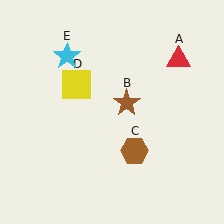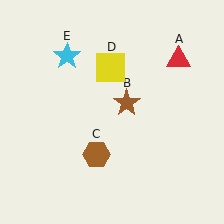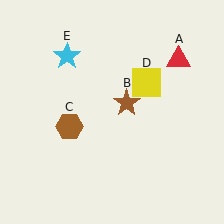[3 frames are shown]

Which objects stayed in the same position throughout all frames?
Red triangle (object A) and brown star (object B) and cyan star (object E) remained stationary.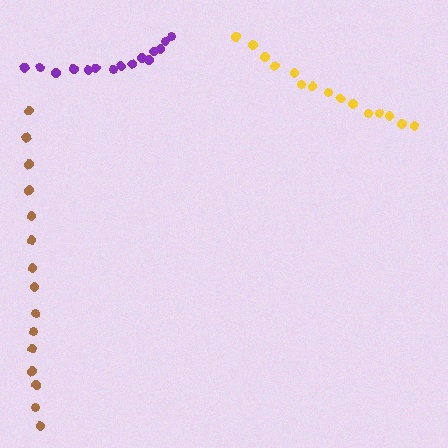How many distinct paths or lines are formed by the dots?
There are 3 distinct paths.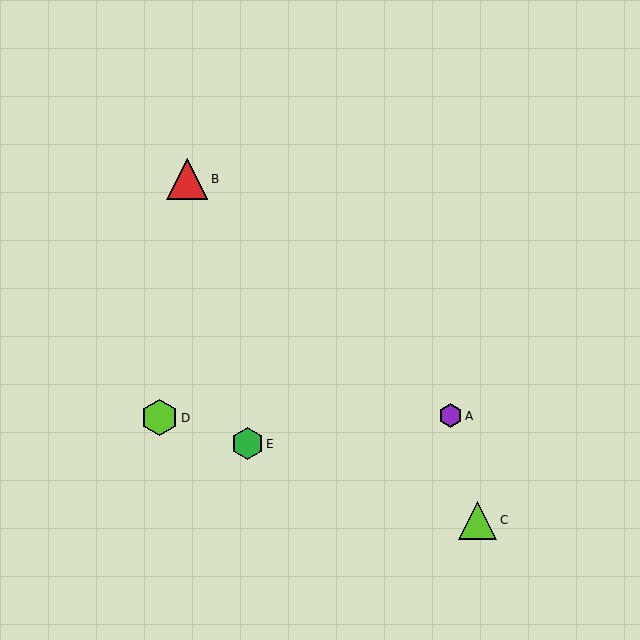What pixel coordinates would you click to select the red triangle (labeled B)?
Click at (187, 179) to select the red triangle B.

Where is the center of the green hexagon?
The center of the green hexagon is at (247, 444).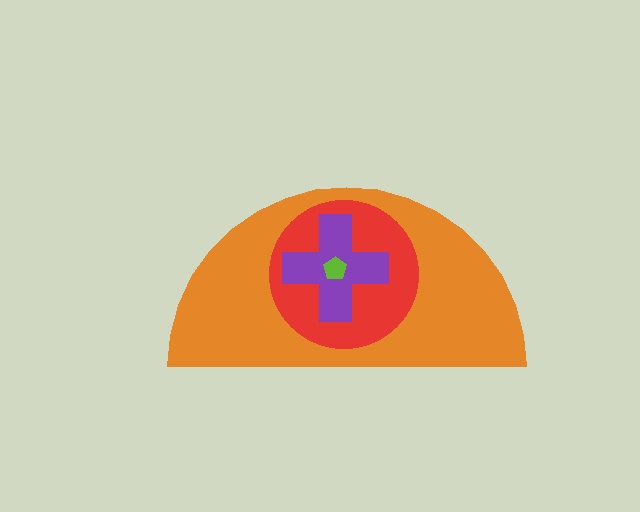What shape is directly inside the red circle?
The purple cross.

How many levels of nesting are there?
4.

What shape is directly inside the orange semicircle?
The red circle.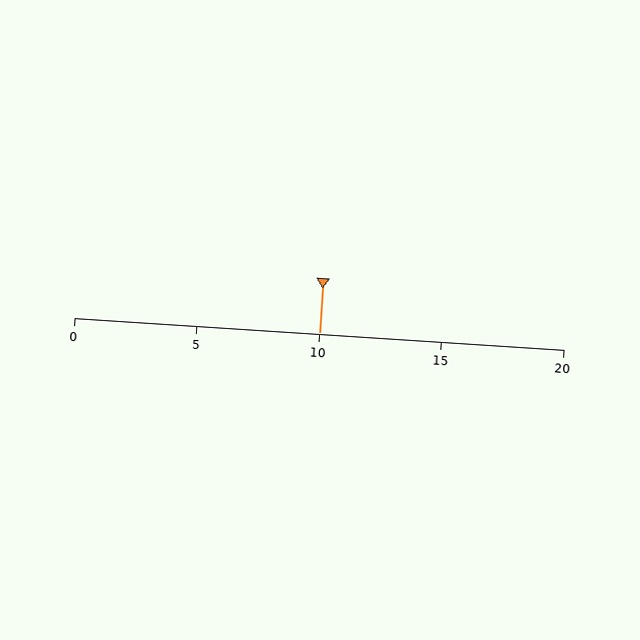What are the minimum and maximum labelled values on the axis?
The axis runs from 0 to 20.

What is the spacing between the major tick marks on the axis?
The major ticks are spaced 5 apart.